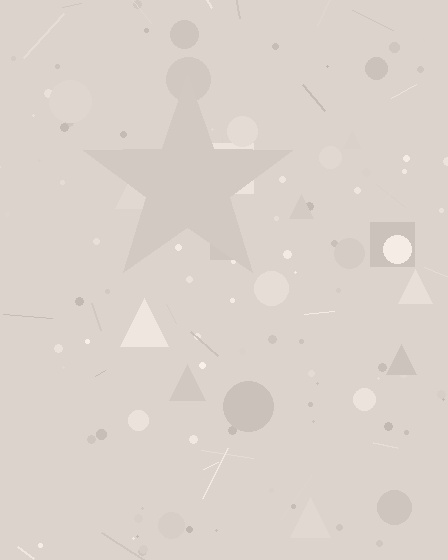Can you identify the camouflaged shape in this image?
The camouflaged shape is a star.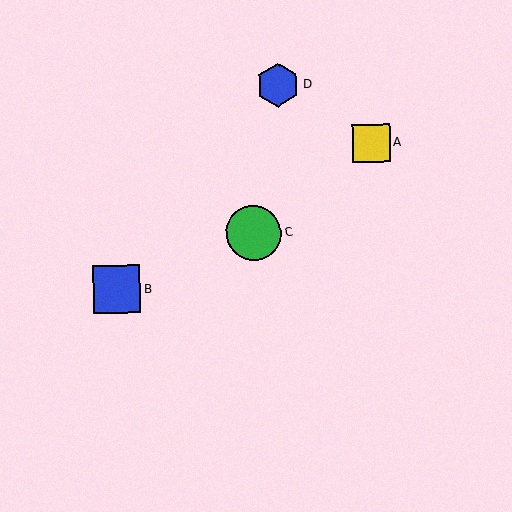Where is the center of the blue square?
The center of the blue square is at (116, 289).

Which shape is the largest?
The green circle (labeled C) is the largest.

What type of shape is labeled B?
Shape B is a blue square.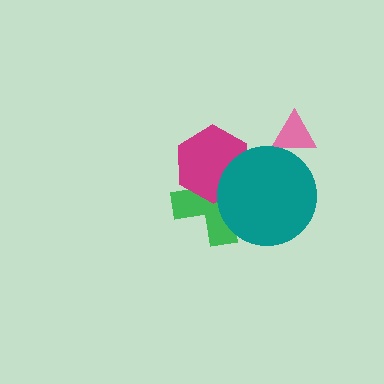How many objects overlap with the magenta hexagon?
2 objects overlap with the magenta hexagon.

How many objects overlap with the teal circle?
3 objects overlap with the teal circle.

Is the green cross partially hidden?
Yes, it is partially covered by another shape.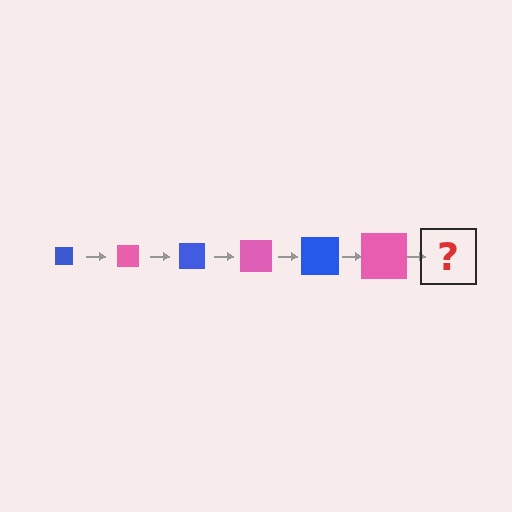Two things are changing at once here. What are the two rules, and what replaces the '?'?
The two rules are that the square grows larger each step and the color cycles through blue and pink. The '?' should be a blue square, larger than the previous one.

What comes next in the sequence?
The next element should be a blue square, larger than the previous one.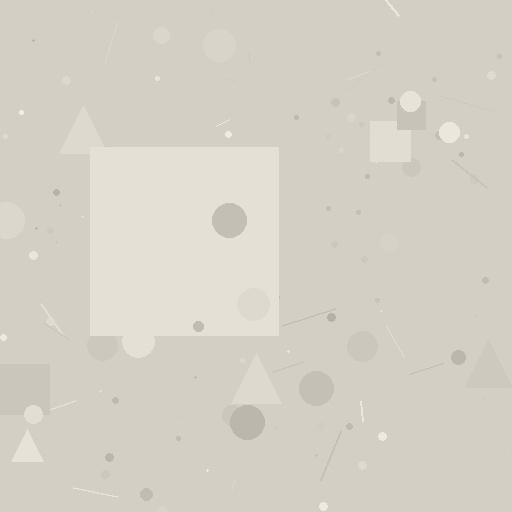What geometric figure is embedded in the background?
A square is embedded in the background.